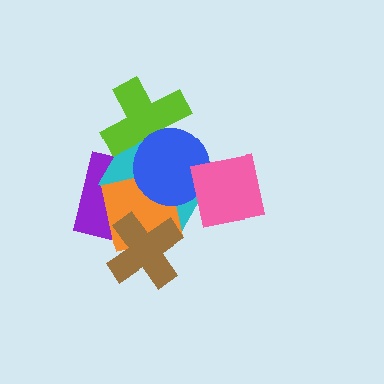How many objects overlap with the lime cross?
2 objects overlap with the lime cross.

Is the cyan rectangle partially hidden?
Yes, it is partially covered by another shape.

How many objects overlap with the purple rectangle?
4 objects overlap with the purple rectangle.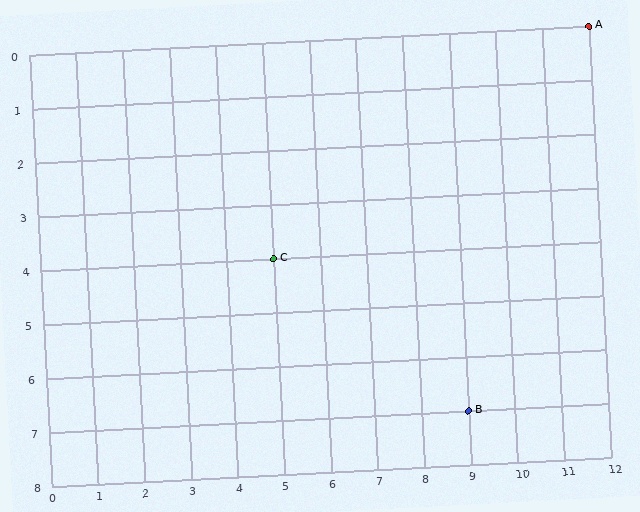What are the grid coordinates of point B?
Point B is at grid coordinates (9, 7).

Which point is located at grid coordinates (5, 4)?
Point C is at (5, 4).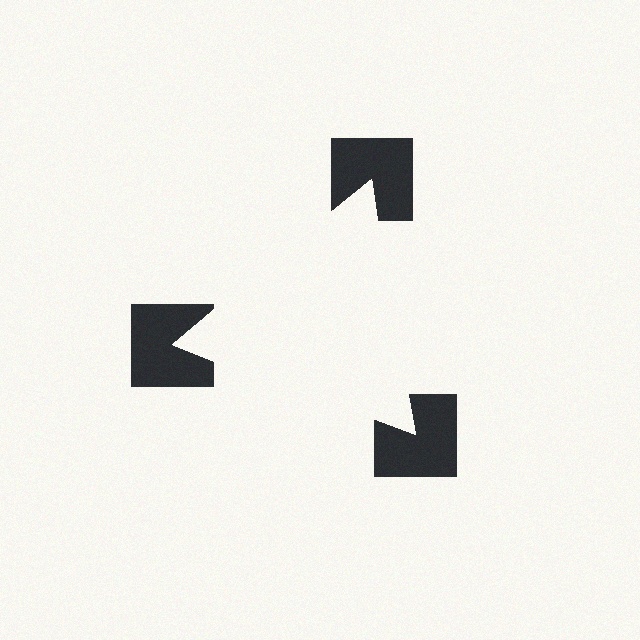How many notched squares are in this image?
There are 3 — one at each vertex of the illusory triangle.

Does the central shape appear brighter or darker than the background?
It typically appears slightly brighter than the background, even though no actual brightness change is drawn.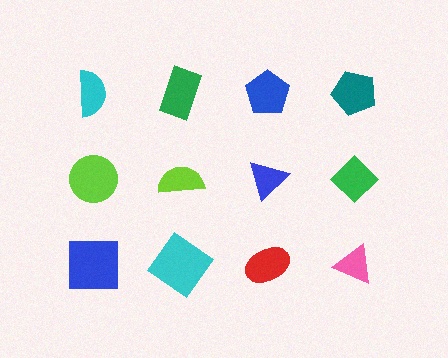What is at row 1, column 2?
A green rectangle.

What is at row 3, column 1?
A blue square.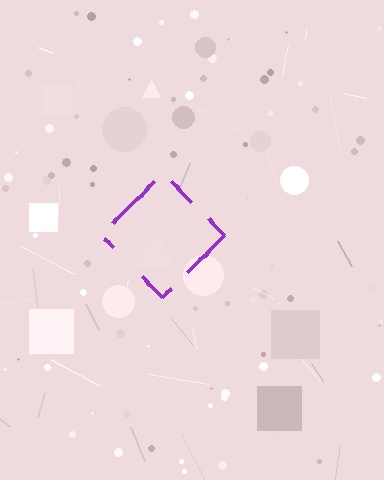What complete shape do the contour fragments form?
The contour fragments form a diamond.